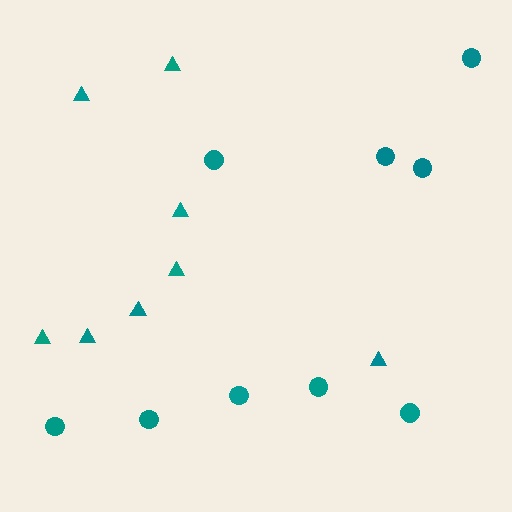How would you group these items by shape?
There are 2 groups: one group of triangles (8) and one group of circles (9).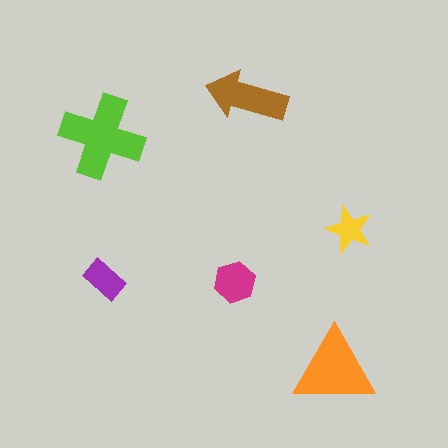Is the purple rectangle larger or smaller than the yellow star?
Larger.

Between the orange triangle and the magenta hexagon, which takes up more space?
The orange triangle.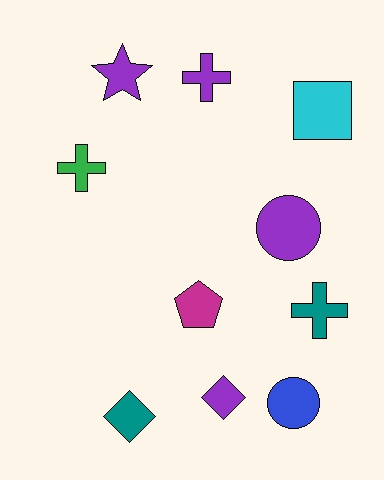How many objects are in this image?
There are 10 objects.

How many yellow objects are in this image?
There are no yellow objects.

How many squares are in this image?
There is 1 square.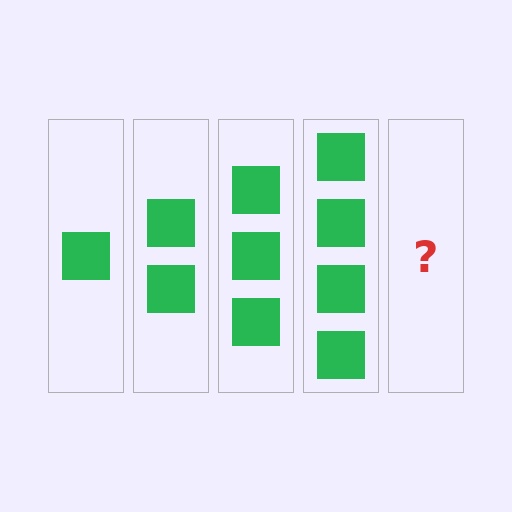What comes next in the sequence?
The next element should be 5 squares.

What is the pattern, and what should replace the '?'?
The pattern is that each step adds one more square. The '?' should be 5 squares.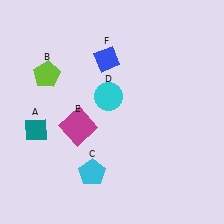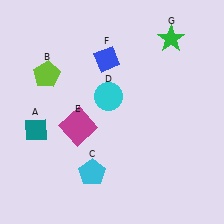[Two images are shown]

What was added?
A green star (G) was added in Image 2.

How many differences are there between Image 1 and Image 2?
There is 1 difference between the two images.